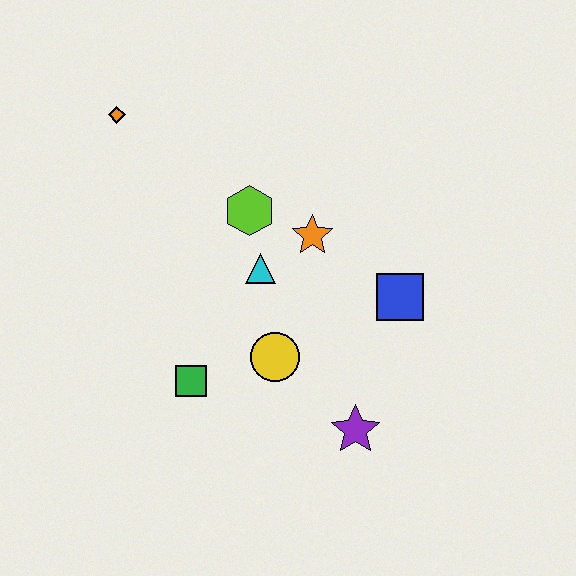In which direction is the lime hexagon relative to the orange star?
The lime hexagon is to the left of the orange star.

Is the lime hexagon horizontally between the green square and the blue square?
Yes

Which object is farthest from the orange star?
The orange diamond is farthest from the orange star.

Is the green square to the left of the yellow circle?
Yes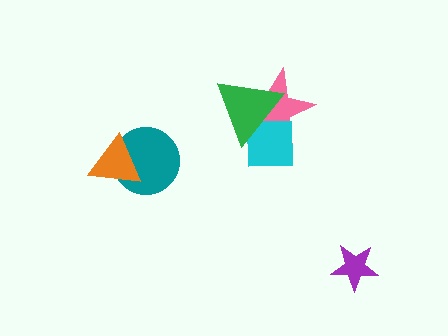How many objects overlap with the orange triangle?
1 object overlaps with the orange triangle.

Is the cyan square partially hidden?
Yes, it is partially covered by another shape.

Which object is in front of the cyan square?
The green triangle is in front of the cyan square.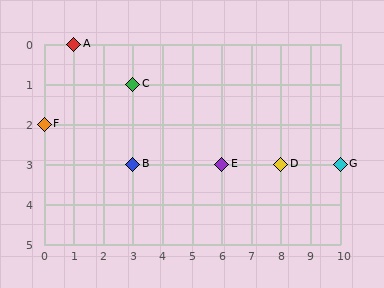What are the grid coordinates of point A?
Point A is at grid coordinates (1, 0).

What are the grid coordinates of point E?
Point E is at grid coordinates (6, 3).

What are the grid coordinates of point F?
Point F is at grid coordinates (0, 2).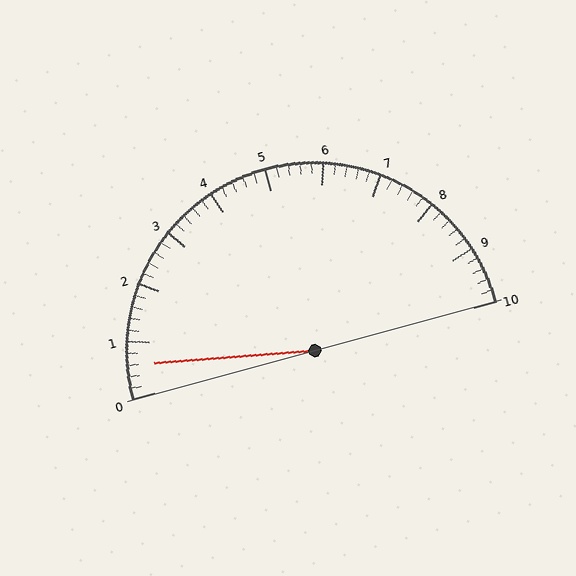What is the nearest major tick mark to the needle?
The nearest major tick mark is 1.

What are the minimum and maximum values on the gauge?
The gauge ranges from 0 to 10.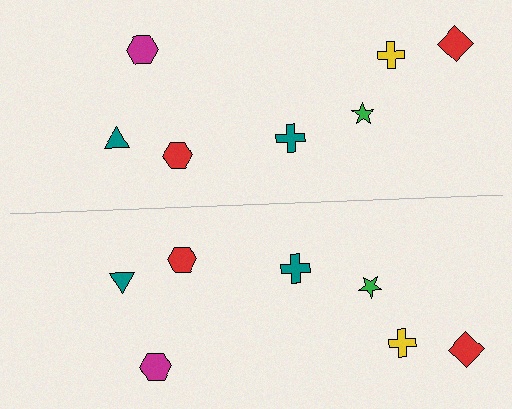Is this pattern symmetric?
Yes, this pattern has bilateral (reflection) symmetry.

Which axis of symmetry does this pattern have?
The pattern has a horizontal axis of symmetry running through the center of the image.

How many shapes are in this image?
There are 14 shapes in this image.